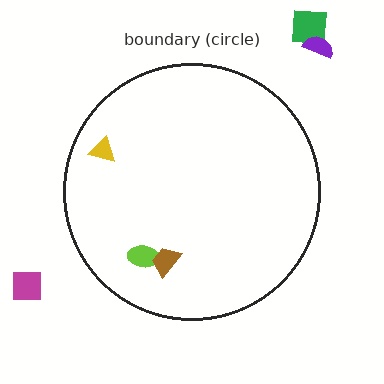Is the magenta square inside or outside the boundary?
Outside.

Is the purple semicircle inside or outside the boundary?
Outside.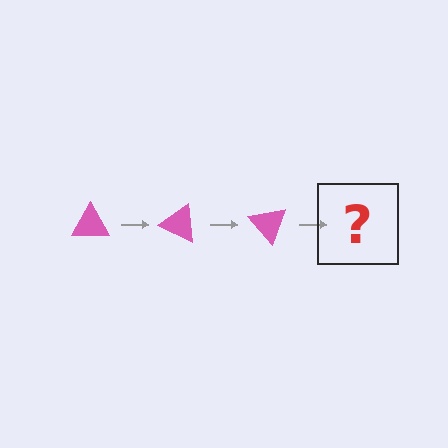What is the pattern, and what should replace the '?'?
The pattern is that the triangle rotates 25 degrees each step. The '?' should be a pink triangle rotated 75 degrees.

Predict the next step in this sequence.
The next step is a pink triangle rotated 75 degrees.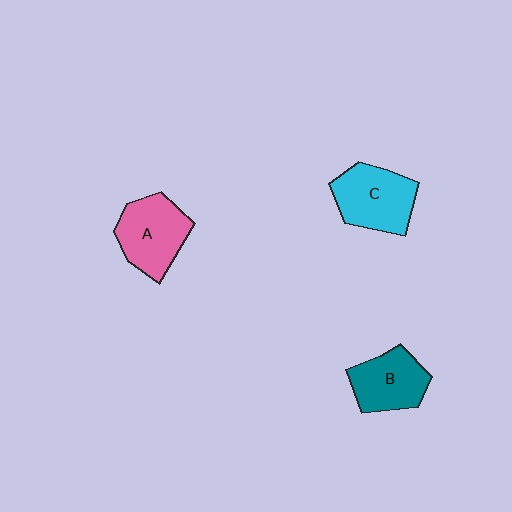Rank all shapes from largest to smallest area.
From largest to smallest: C (cyan), A (pink), B (teal).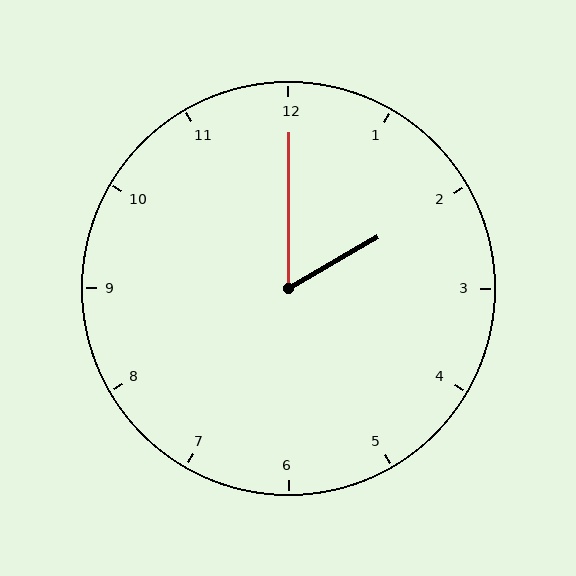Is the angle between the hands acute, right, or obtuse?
It is acute.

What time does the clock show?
2:00.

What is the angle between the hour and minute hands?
Approximately 60 degrees.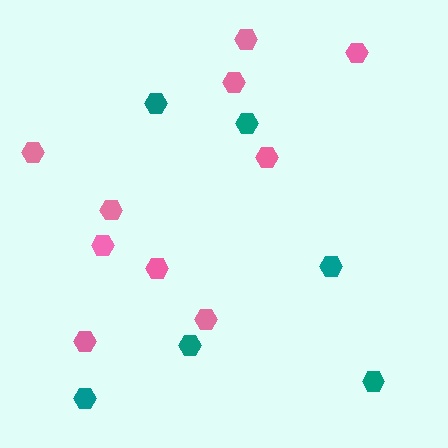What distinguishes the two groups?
There are 2 groups: one group of pink hexagons (10) and one group of teal hexagons (6).